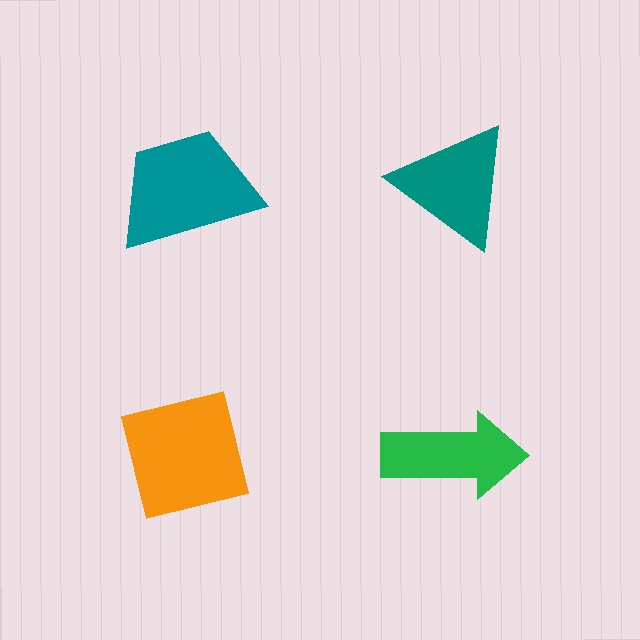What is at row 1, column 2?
A teal triangle.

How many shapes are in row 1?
2 shapes.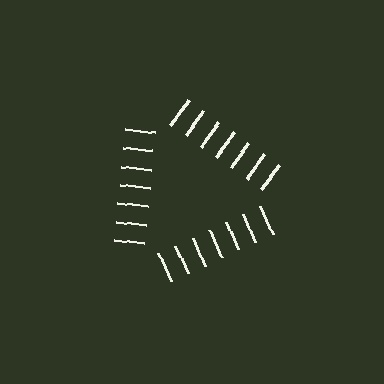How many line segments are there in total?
21 — 7 along each of the 3 edges.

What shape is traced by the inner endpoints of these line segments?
An illusory triangle — the line segments terminate on its edges but no continuous stroke is drawn.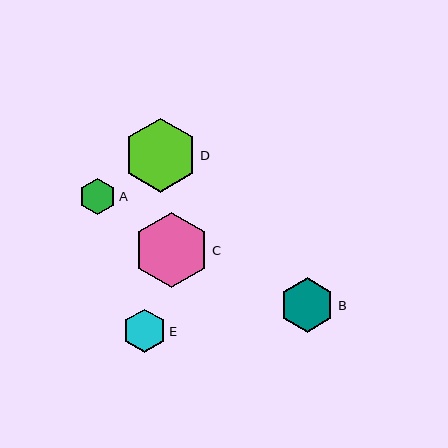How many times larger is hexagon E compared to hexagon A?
Hexagon E is approximately 1.2 times the size of hexagon A.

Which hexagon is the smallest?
Hexagon A is the smallest with a size of approximately 36 pixels.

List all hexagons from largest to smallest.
From largest to smallest: C, D, B, E, A.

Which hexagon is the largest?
Hexagon C is the largest with a size of approximately 76 pixels.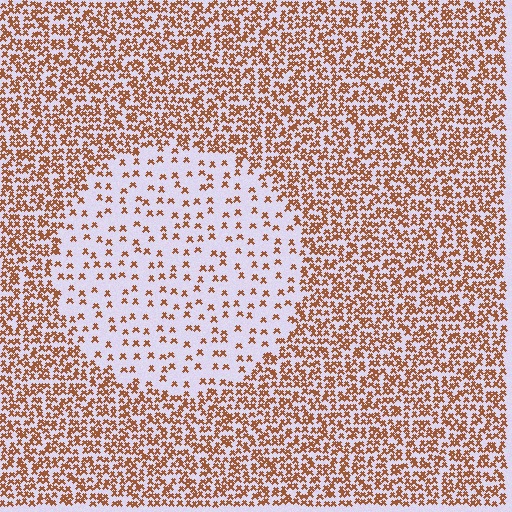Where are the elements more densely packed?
The elements are more densely packed outside the circle boundary.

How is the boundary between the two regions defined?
The boundary is defined by a change in element density (approximately 3.1x ratio). All elements are the same color, size, and shape.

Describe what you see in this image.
The image contains small brown elements arranged at two different densities. A circle-shaped region is visible where the elements are less densely packed than the surrounding area.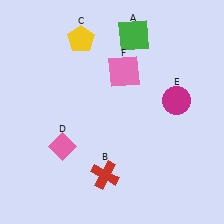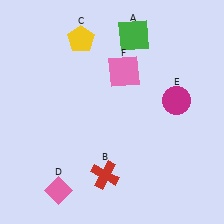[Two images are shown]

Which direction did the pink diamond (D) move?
The pink diamond (D) moved down.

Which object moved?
The pink diamond (D) moved down.